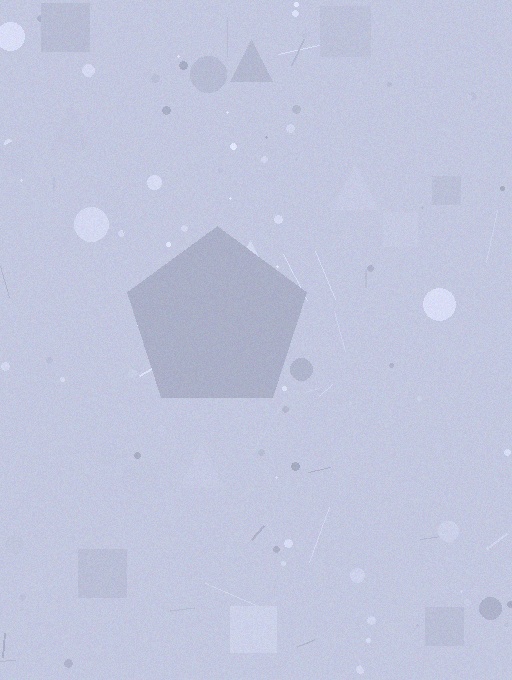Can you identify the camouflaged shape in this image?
The camouflaged shape is a pentagon.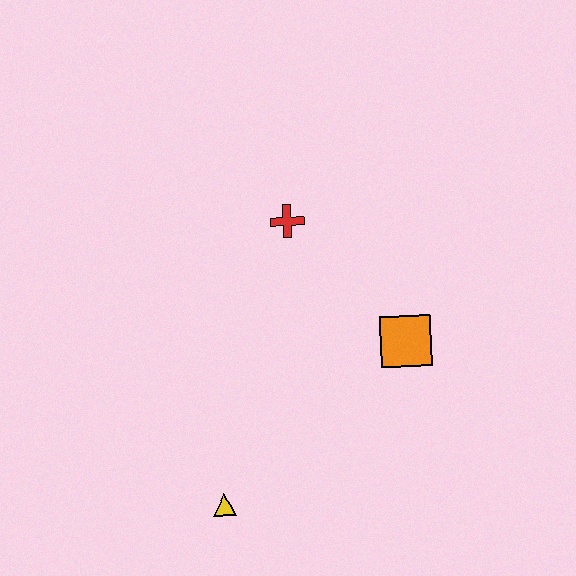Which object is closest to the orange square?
The red cross is closest to the orange square.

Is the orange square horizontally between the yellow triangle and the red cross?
No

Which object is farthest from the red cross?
The yellow triangle is farthest from the red cross.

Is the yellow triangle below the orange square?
Yes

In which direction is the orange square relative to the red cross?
The orange square is below the red cross.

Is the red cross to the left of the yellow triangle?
No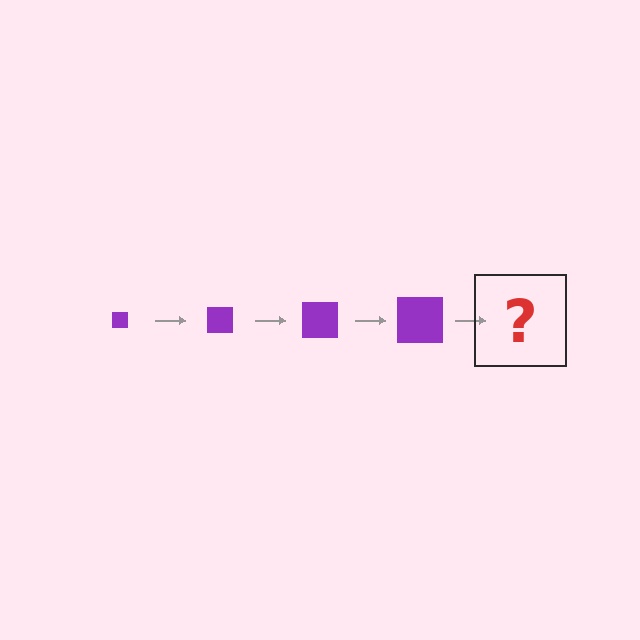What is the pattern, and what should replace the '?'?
The pattern is that the square gets progressively larger each step. The '?' should be a purple square, larger than the previous one.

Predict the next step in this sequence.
The next step is a purple square, larger than the previous one.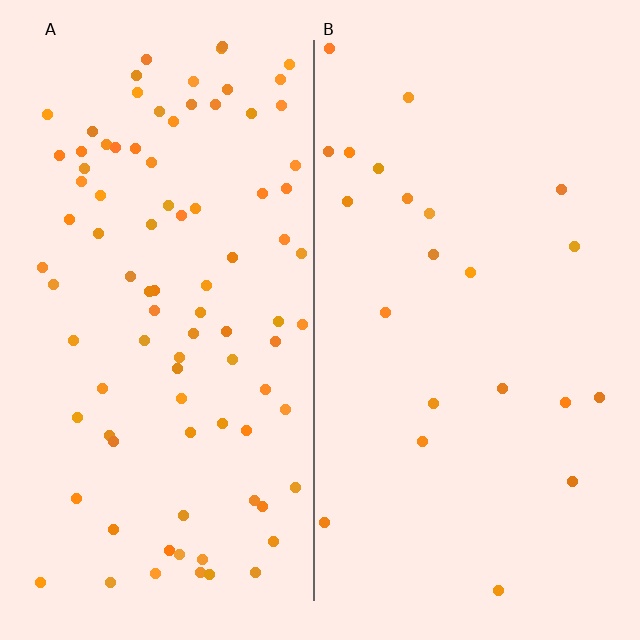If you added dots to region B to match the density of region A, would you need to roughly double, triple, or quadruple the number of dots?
Approximately quadruple.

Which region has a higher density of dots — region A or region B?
A (the left).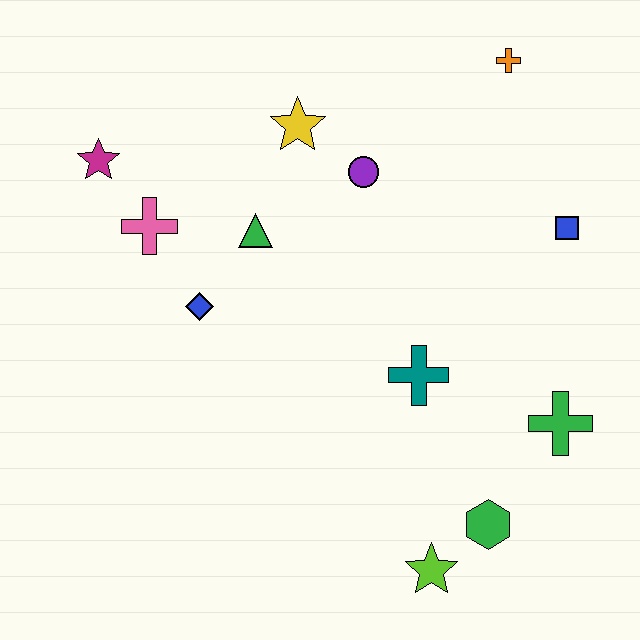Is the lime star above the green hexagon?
No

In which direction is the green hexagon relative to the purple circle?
The green hexagon is below the purple circle.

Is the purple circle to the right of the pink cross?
Yes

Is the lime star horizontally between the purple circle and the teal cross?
No